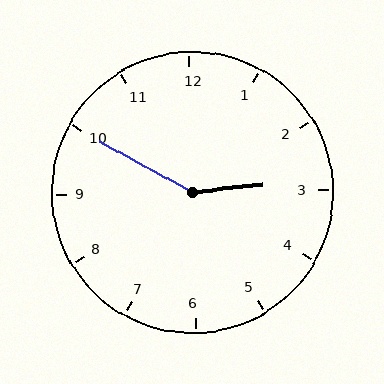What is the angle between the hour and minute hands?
Approximately 145 degrees.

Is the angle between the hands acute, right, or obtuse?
It is obtuse.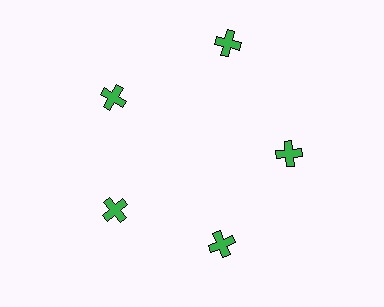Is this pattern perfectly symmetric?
No. The 5 green crosses are arranged in a ring, but one element near the 1 o'clock position is pushed outward from the center, breaking the 5-fold rotational symmetry.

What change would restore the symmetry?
The symmetry would be restored by moving it inward, back onto the ring so that all 5 crosses sit at equal angles and equal distance from the center.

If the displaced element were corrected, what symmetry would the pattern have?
It would have 5-fold rotational symmetry — the pattern would map onto itself every 72 degrees.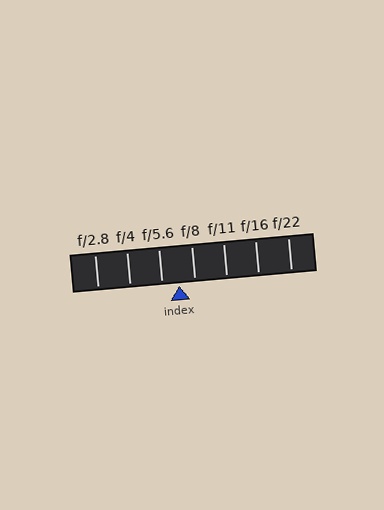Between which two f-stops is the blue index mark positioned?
The index mark is between f/5.6 and f/8.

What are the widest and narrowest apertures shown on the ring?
The widest aperture shown is f/2.8 and the narrowest is f/22.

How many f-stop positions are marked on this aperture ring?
There are 7 f-stop positions marked.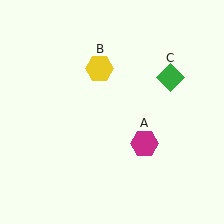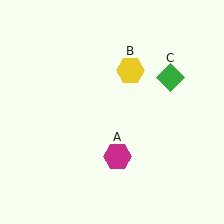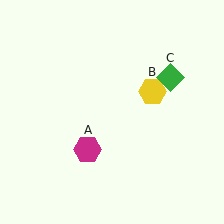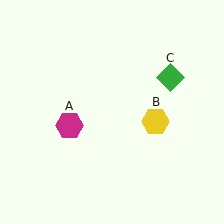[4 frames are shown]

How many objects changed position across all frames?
2 objects changed position: magenta hexagon (object A), yellow hexagon (object B).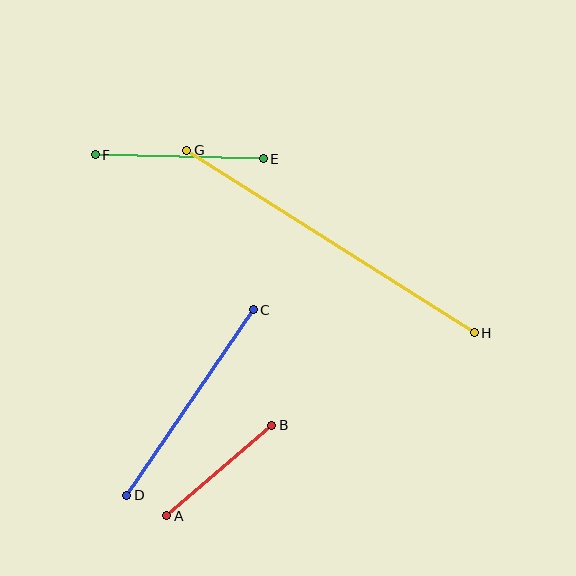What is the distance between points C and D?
The distance is approximately 225 pixels.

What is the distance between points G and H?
The distance is approximately 340 pixels.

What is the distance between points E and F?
The distance is approximately 168 pixels.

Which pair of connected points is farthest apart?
Points G and H are farthest apart.